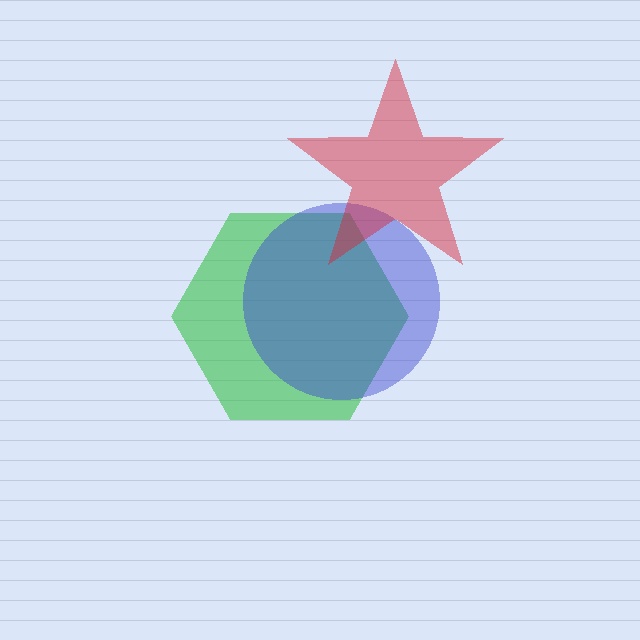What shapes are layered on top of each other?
The layered shapes are: a green hexagon, a blue circle, a red star.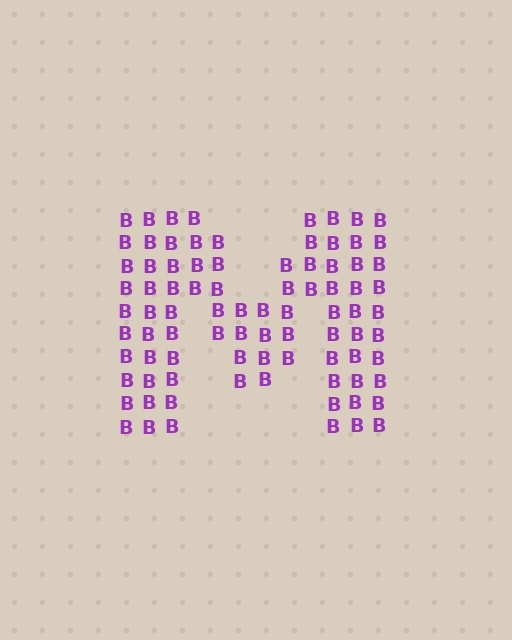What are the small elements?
The small elements are letter B's.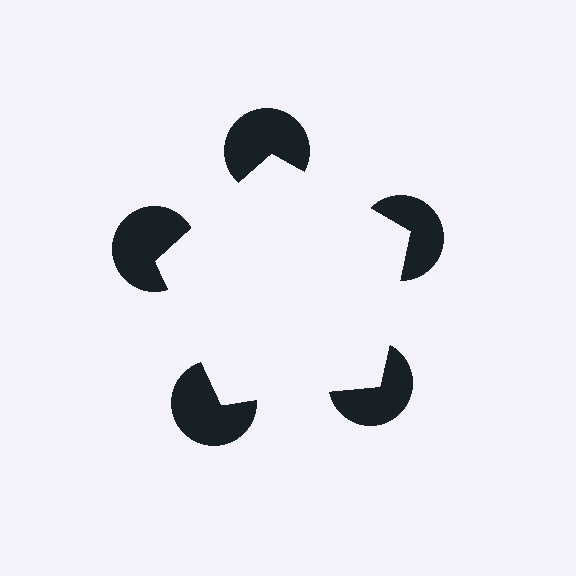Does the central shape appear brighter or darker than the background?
It typically appears slightly brighter than the background, even though no actual brightness change is drawn.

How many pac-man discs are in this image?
There are 5 — one at each vertex of the illusory pentagon.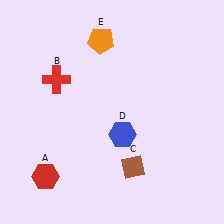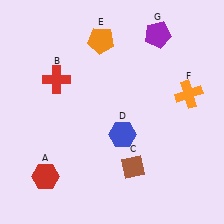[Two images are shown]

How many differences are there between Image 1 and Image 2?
There are 2 differences between the two images.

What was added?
An orange cross (F), a purple pentagon (G) were added in Image 2.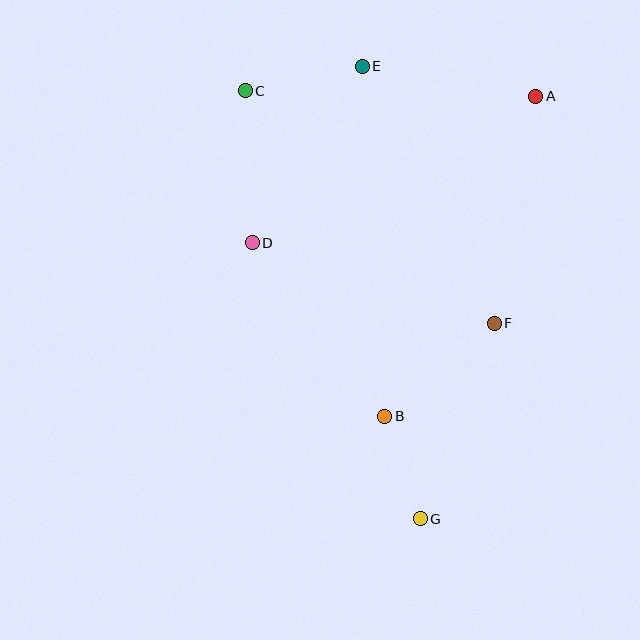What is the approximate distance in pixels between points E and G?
The distance between E and G is approximately 456 pixels.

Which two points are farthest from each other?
Points C and G are farthest from each other.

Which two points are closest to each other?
Points B and G are closest to each other.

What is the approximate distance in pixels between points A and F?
The distance between A and F is approximately 230 pixels.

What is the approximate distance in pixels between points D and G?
The distance between D and G is approximately 323 pixels.